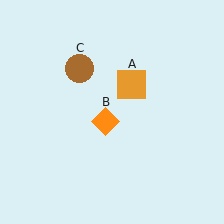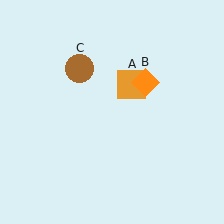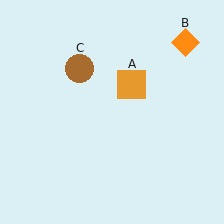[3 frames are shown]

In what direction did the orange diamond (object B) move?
The orange diamond (object B) moved up and to the right.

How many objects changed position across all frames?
1 object changed position: orange diamond (object B).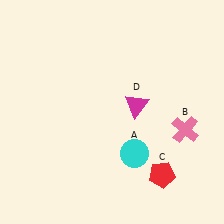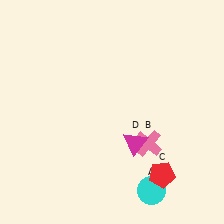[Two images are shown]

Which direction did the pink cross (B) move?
The pink cross (B) moved left.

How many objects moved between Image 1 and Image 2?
3 objects moved between the two images.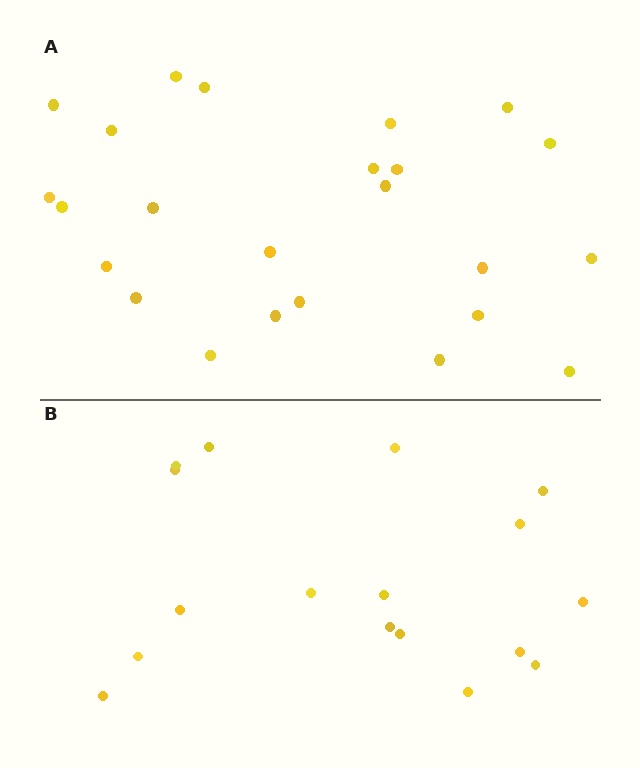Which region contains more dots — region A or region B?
Region A (the top region) has more dots.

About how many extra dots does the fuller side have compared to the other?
Region A has roughly 8 or so more dots than region B.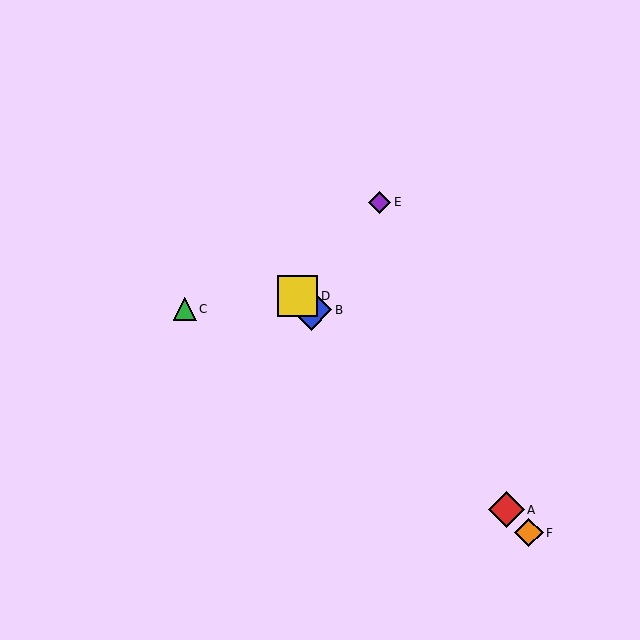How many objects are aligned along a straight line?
4 objects (A, B, D, F) are aligned along a straight line.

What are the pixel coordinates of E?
Object E is at (380, 202).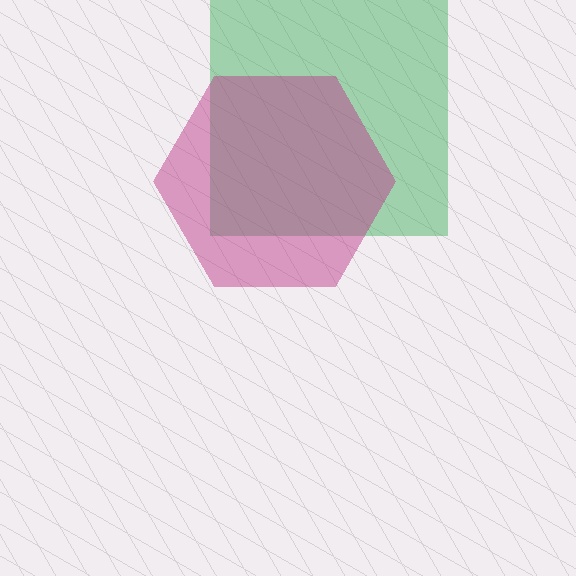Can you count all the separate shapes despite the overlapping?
Yes, there are 2 separate shapes.